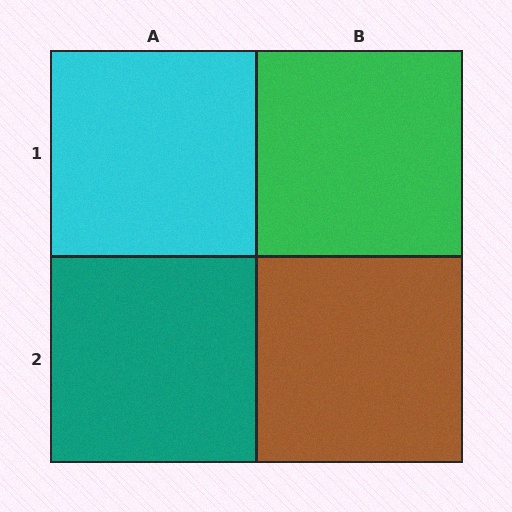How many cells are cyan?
1 cell is cyan.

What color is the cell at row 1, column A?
Cyan.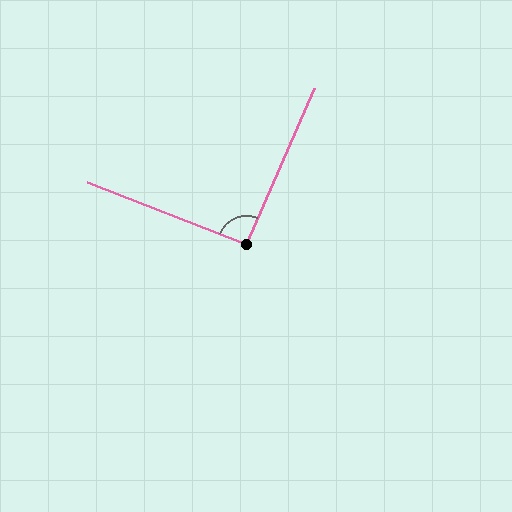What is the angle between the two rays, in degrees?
Approximately 92 degrees.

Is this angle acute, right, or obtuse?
It is approximately a right angle.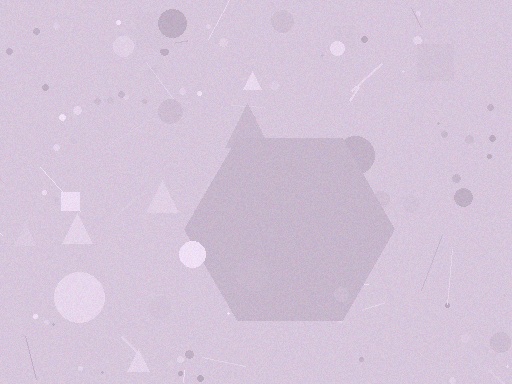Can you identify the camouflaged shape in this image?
The camouflaged shape is a hexagon.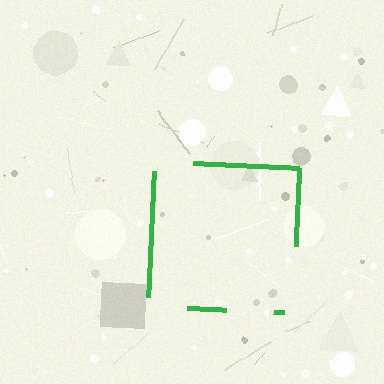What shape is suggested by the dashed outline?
The dashed outline suggests a square.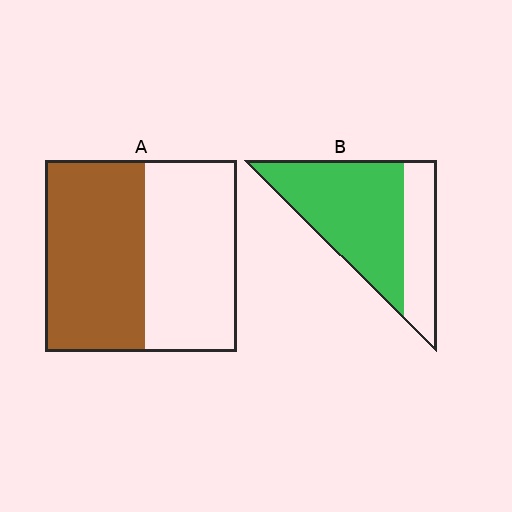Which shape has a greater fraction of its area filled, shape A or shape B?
Shape B.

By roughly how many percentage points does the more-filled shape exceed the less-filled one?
By roughly 15 percentage points (B over A).